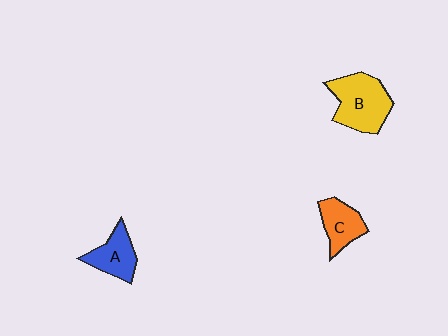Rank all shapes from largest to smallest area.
From largest to smallest: B (yellow), A (blue), C (orange).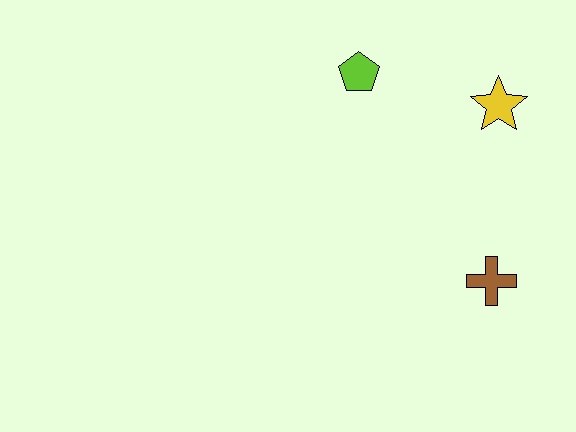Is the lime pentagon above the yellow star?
Yes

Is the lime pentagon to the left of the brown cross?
Yes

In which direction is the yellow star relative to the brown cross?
The yellow star is above the brown cross.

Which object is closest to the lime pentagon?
The yellow star is closest to the lime pentagon.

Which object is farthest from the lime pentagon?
The brown cross is farthest from the lime pentagon.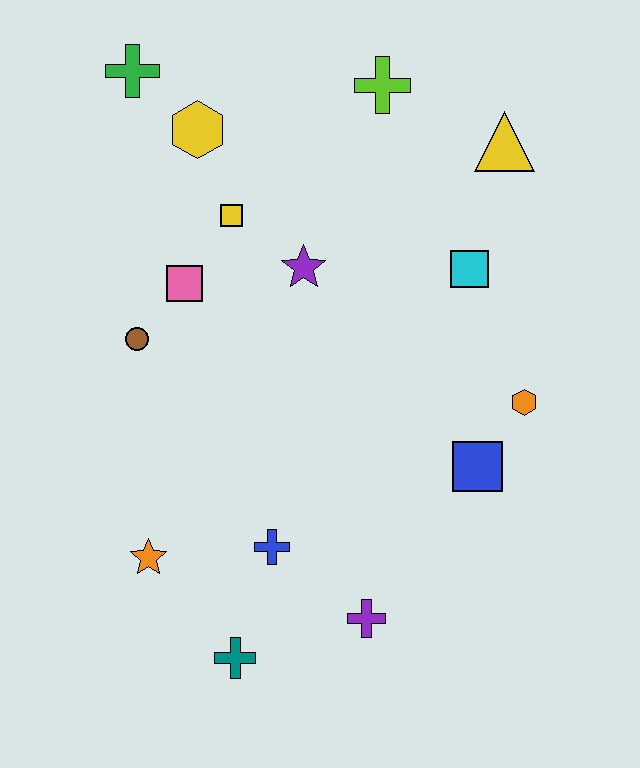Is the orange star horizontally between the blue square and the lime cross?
No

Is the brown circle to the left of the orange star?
Yes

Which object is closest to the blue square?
The orange hexagon is closest to the blue square.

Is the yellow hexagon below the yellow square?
No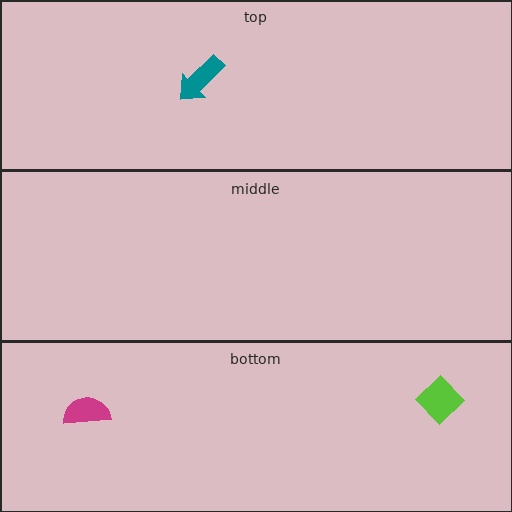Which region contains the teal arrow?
The top region.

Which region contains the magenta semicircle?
The bottom region.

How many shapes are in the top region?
1.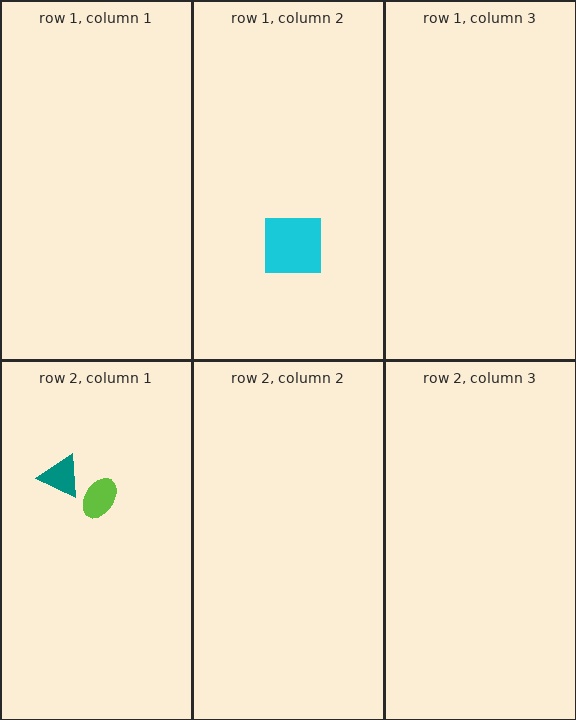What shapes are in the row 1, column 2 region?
The cyan square.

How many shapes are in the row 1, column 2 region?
1.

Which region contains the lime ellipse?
The row 2, column 1 region.